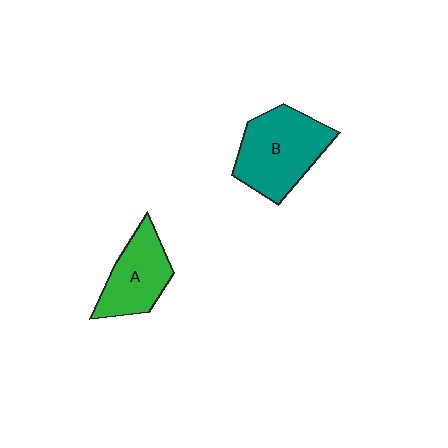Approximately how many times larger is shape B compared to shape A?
Approximately 1.4 times.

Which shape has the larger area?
Shape B (teal).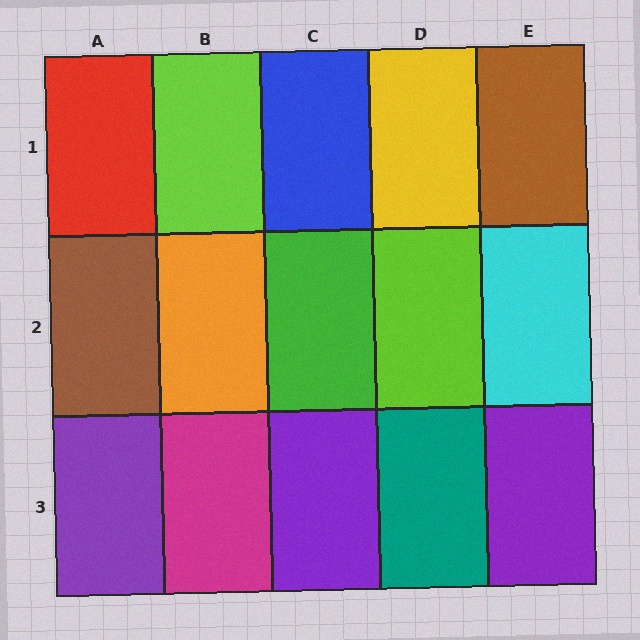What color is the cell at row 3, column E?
Purple.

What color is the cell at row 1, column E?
Brown.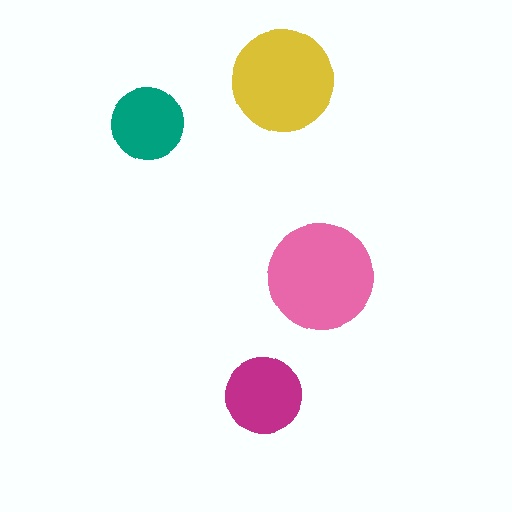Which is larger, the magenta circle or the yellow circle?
The yellow one.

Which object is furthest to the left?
The teal circle is leftmost.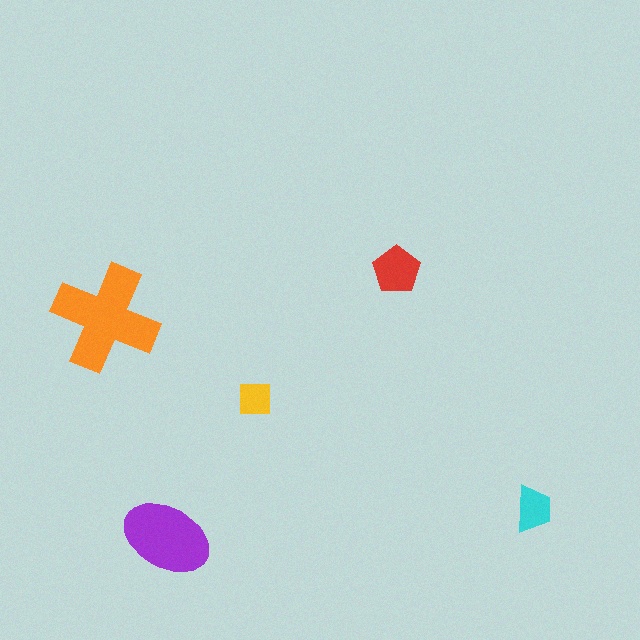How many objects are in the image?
There are 5 objects in the image.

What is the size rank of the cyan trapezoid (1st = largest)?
4th.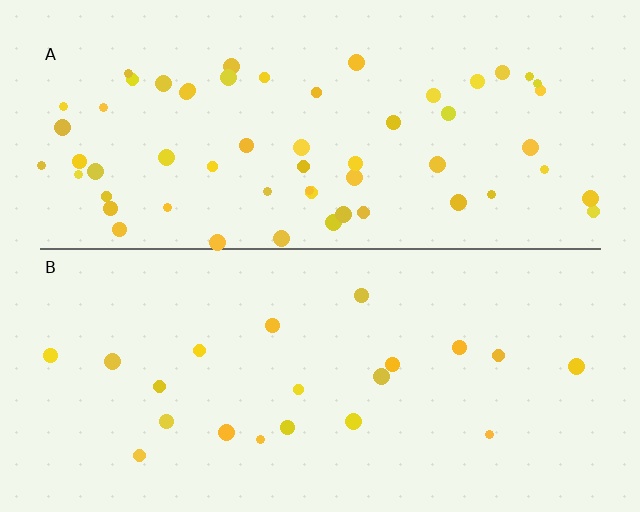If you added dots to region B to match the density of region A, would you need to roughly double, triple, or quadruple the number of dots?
Approximately triple.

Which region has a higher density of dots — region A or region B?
A (the top).